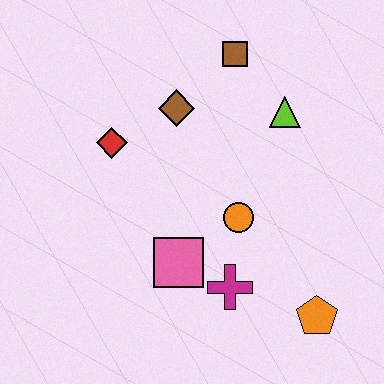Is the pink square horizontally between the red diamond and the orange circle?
Yes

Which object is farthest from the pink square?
The brown square is farthest from the pink square.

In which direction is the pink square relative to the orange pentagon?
The pink square is to the left of the orange pentagon.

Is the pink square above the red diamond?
No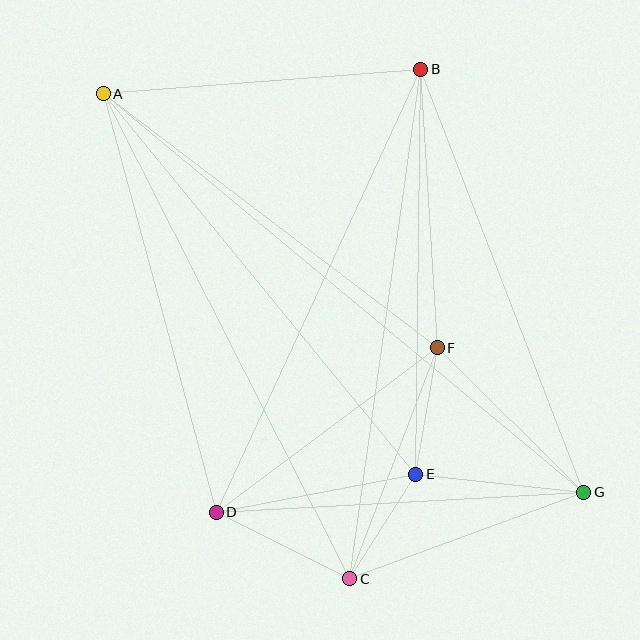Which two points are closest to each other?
Points C and E are closest to each other.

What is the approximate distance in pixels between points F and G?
The distance between F and G is approximately 206 pixels.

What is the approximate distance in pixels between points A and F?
The distance between A and F is approximately 420 pixels.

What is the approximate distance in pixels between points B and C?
The distance between B and C is approximately 514 pixels.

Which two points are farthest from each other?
Points A and G are farthest from each other.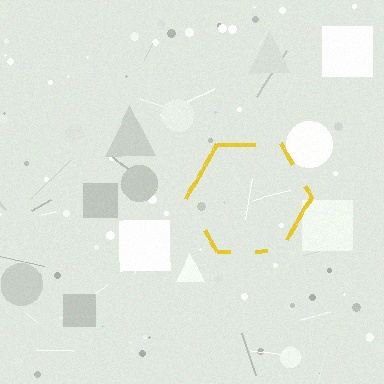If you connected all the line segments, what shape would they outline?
They would outline a hexagon.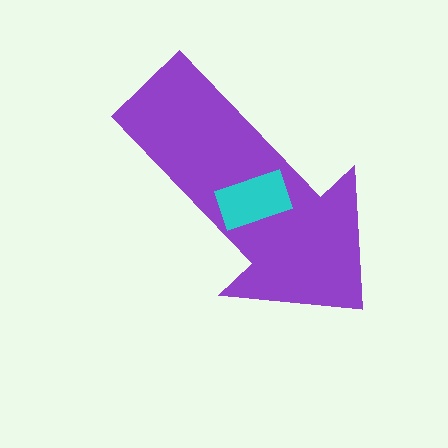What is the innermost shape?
The cyan rectangle.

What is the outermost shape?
The purple arrow.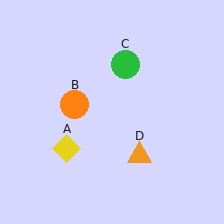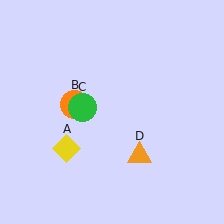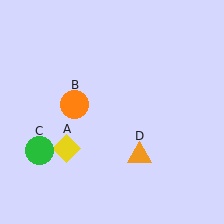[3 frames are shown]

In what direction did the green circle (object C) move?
The green circle (object C) moved down and to the left.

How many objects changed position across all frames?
1 object changed position: green circle (object C).